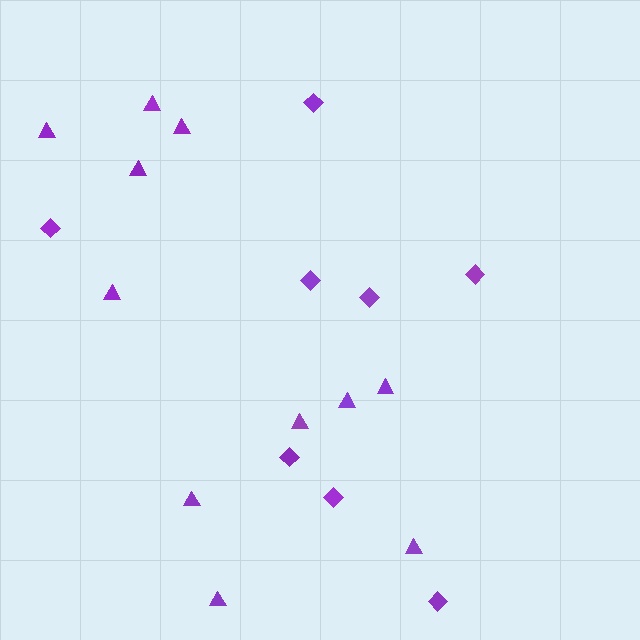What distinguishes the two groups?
There are 2 groups: one group of triangles (11) and one group of diamonds (8).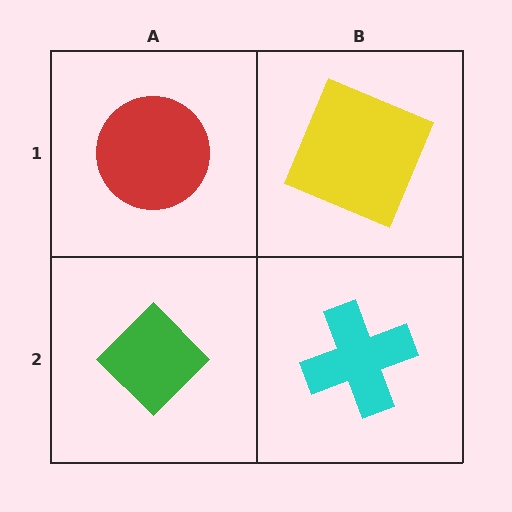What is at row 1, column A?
A red circle.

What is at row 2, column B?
A cyan cross.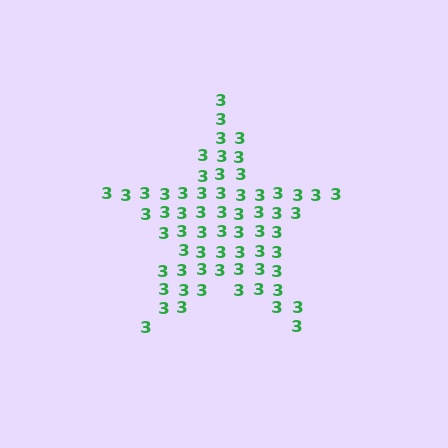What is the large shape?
The large shape is a star.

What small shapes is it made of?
It is made of small digit 3's.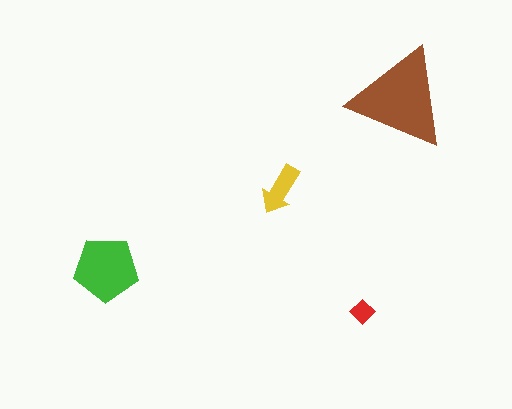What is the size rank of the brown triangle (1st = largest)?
1st.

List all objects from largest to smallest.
The brown triangle, the green pentagon, the yellow arrow, the red diamond.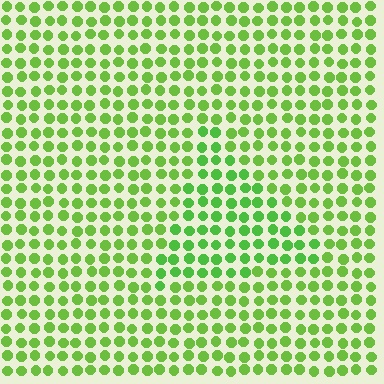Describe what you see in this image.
The image is filled with small lime elements in a uniform arrangement. A triangle-shaped region is visible where the elements are tinted to a slightly different hue, forming a subtle color boundary.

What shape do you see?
I see a triangle.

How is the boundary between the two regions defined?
The boundary is defined purely by a slight shift in hue (about 16 degrees). Spacing, size, and orientation are identical on both sides.